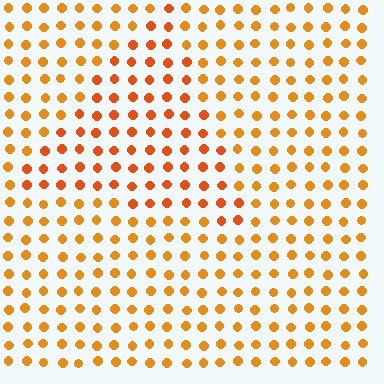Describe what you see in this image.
The image is filled with small orange elements in a uniform arrangement. A triangle-shaped region is visible where the elements are tinted to a slightly different hue, forming a subtle color boundary.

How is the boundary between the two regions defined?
The boundary is defined purely by a slight shift in hue (about 18 degrees). Spacing, size, and orientation are identical on both sides.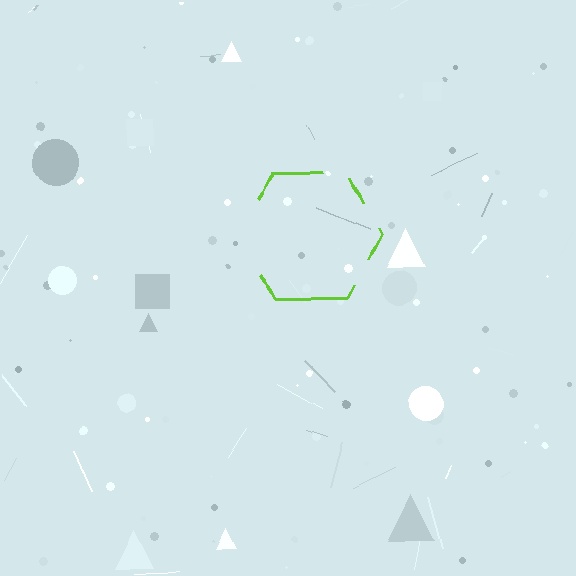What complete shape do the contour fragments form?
The contour fragments form a hexagon.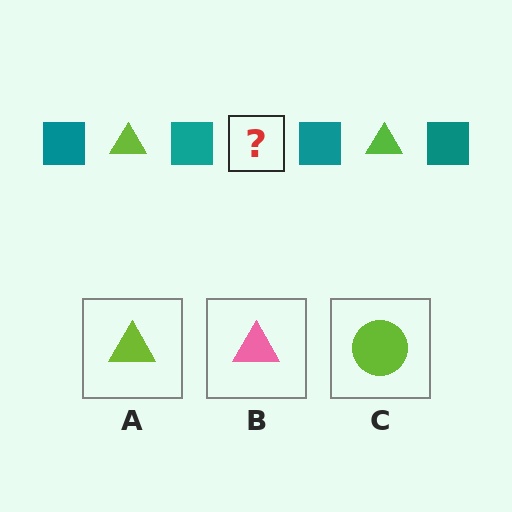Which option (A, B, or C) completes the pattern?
A.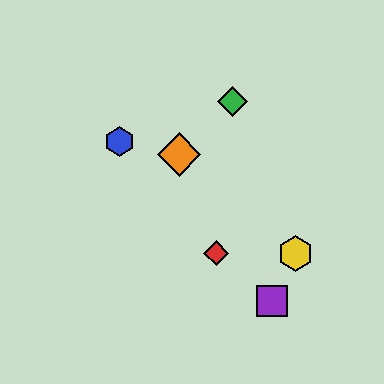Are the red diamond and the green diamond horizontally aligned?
No, the red diamond is at y≈253 and the green diamond is at y≈102.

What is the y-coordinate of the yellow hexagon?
The yellow hexagon is at y≈253.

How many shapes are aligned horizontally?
2 shapes (the red diamond, the yellow hexagon) are aligned horizontally.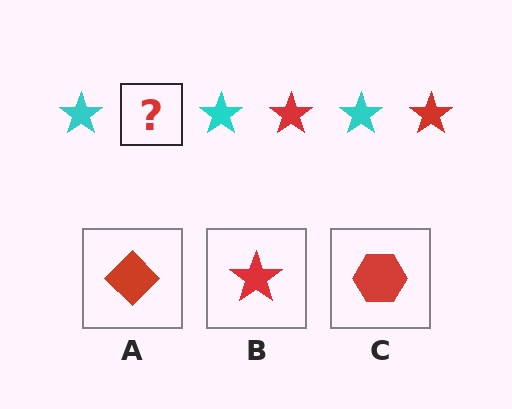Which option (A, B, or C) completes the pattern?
B.